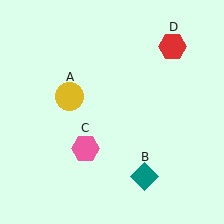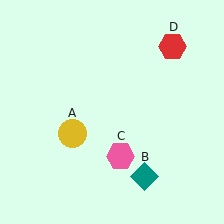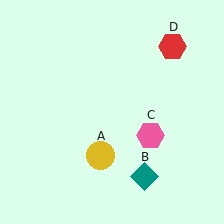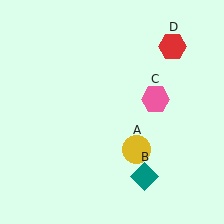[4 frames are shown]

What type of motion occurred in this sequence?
The yellow circle (object A), pink hexagon (object C) rotated counterclockwise around the center of the scene.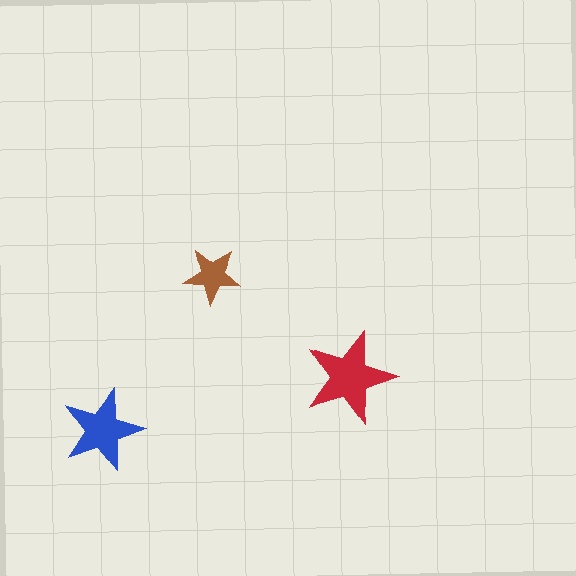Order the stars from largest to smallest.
the red one, the blue one, the brown one.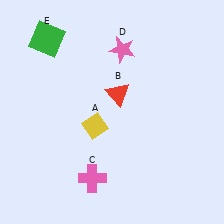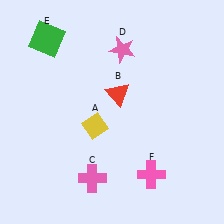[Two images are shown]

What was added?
A pink cross (F) was added in Image 2.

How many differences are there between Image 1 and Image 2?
There is 1 difference between the two images.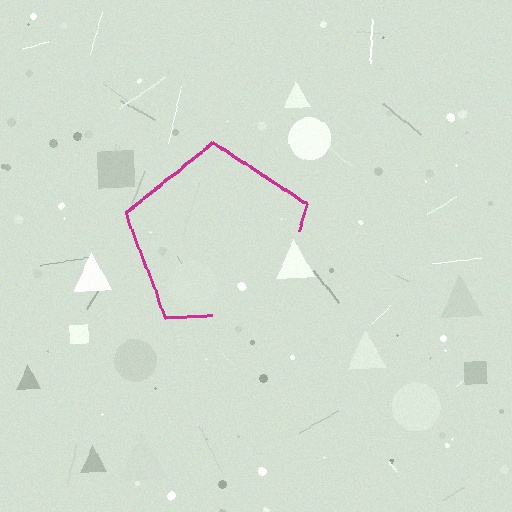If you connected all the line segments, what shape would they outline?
They would outline a pentagon.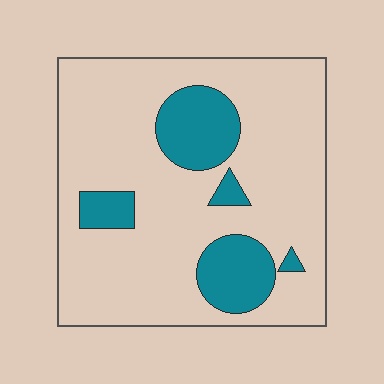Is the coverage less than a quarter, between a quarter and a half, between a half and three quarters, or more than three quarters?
Less than a quarter.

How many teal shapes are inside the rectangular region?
5.